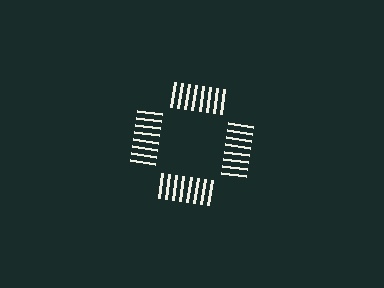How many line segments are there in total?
32 — 8 along each of the 4 edges.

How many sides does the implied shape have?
4 sides — the line-ends trace a square.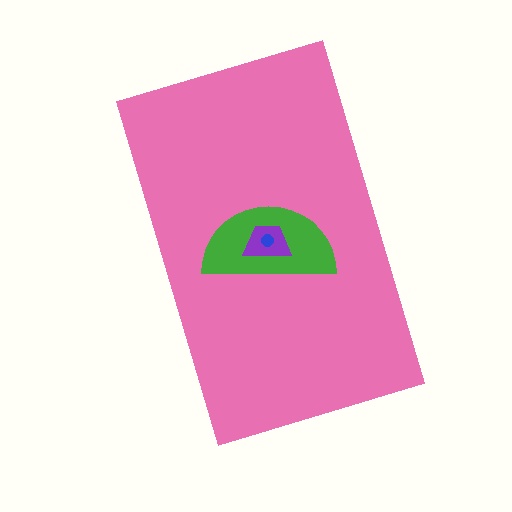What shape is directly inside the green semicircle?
The purple trapezoid.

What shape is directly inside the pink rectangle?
The green semicircle.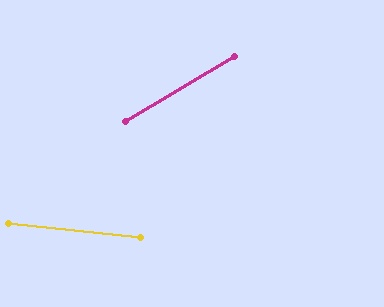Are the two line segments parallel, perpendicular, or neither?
Neither parallel nor perpendicular — they differ by about 37°.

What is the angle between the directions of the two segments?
Approximately 37 degrees.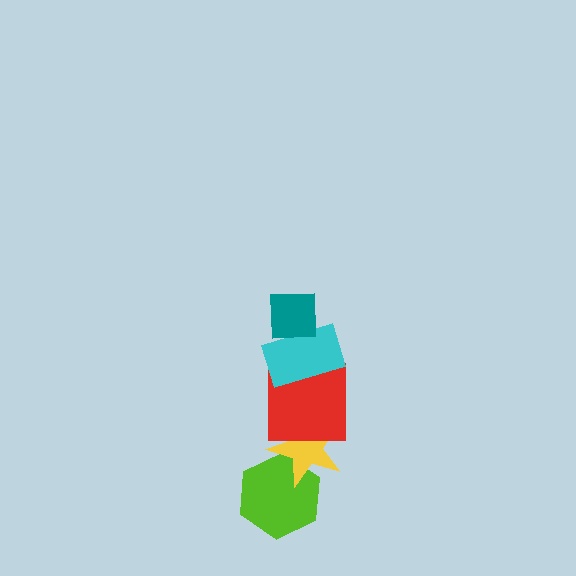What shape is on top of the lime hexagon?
The yellow star is on top of the lime hexagon.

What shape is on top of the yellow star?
The red square is on top of the yellow star.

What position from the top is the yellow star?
The yellow star is 4th from the top.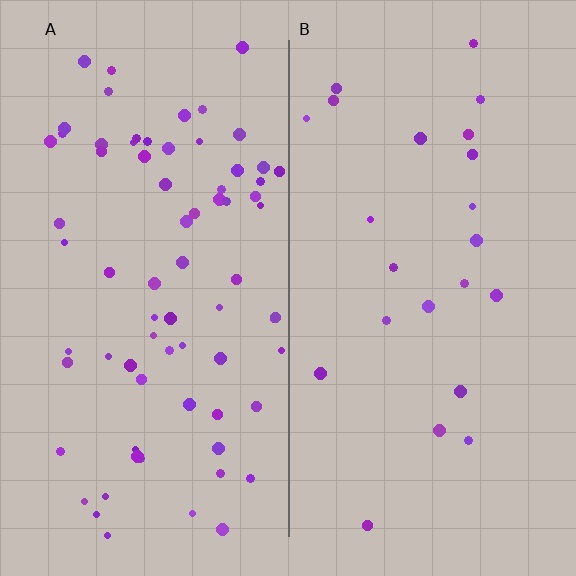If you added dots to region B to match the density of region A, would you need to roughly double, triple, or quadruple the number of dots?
Approximately triple.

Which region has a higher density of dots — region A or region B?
A (the left).